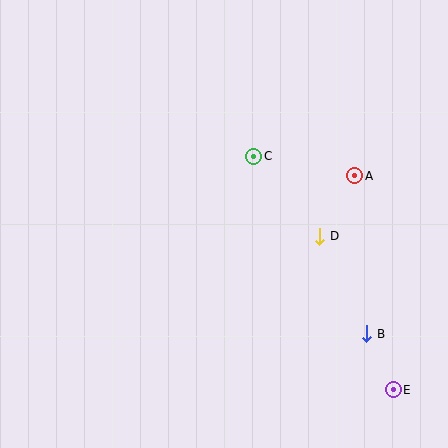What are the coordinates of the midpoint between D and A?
The midpoint between D and A is at (337, 206).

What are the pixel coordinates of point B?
Point B is at (367, 334).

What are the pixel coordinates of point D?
Point D is at (320, 236).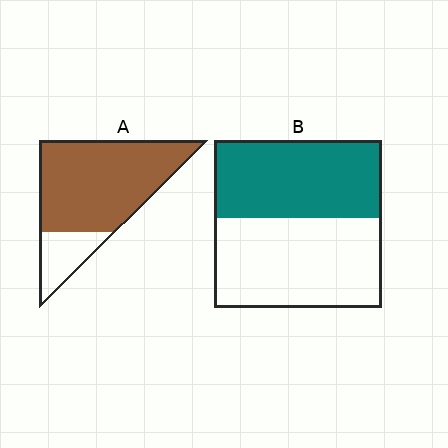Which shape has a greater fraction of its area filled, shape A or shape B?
Shape A.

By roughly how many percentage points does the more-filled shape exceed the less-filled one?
By roughly 35 percentage points (A over B).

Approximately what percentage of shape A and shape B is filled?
A is approximately 80% and B is approximately 45%.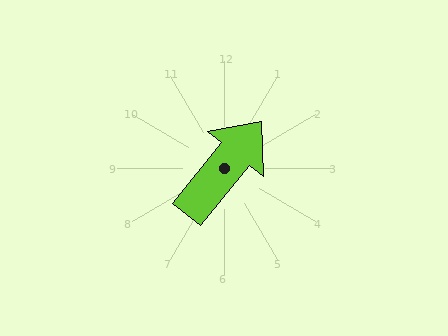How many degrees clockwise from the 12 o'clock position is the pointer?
Approximately 39 degrees.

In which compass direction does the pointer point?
Northeast.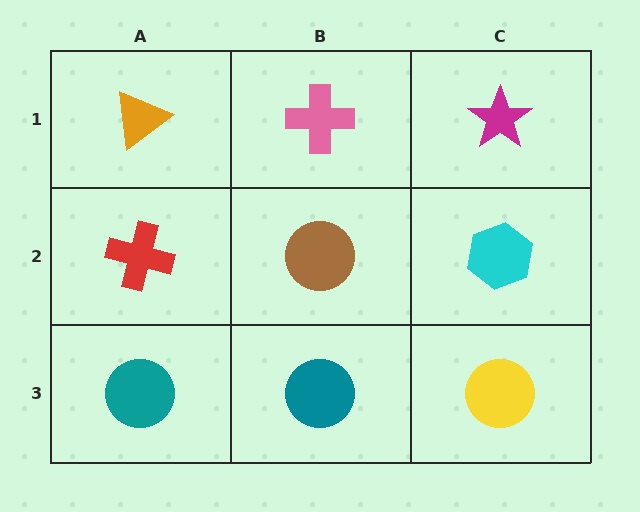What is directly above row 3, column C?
A cyan hexagon.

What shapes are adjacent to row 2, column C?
A magenta star (row 1, column C), a yellow circle (row 3, column C), a brown circle (row 2, column B).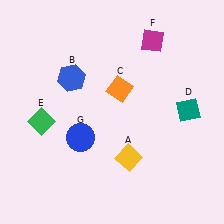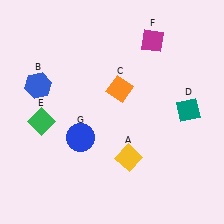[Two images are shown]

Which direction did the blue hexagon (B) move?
The blue hexagon (B) moved left.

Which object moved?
The blue hexagon (B) moved left.